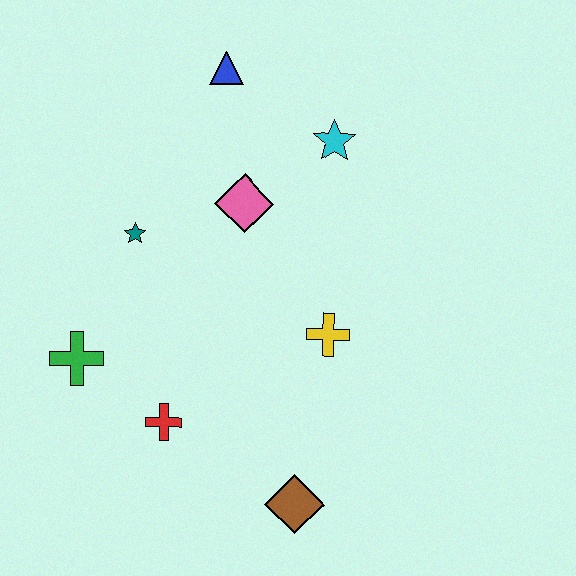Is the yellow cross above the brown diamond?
Yes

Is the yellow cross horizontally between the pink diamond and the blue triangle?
No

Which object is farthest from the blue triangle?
The brown diamond is farthest from the blue triangle.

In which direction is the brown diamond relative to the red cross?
The brown diamond is to the right of the red cross.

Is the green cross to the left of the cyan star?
Yes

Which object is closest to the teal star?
The pink diamond is closest to the teal star.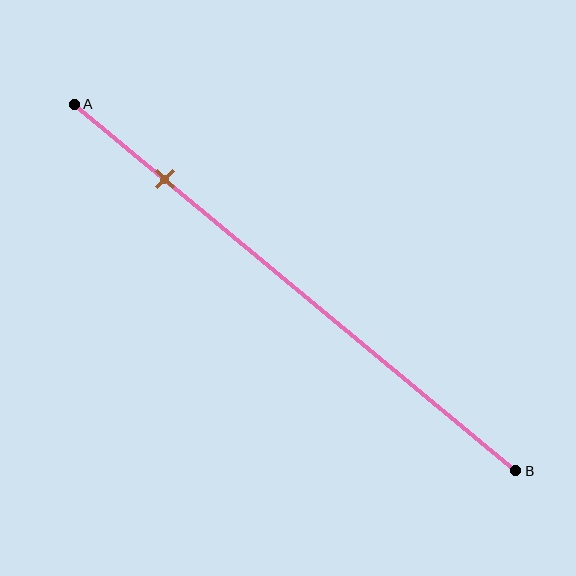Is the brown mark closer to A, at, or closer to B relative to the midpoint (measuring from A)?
The brown mark is closer to point A than the midpoint of segment AB.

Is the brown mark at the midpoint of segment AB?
No, the mark is at about 20% from A, not at the 50% midpoint.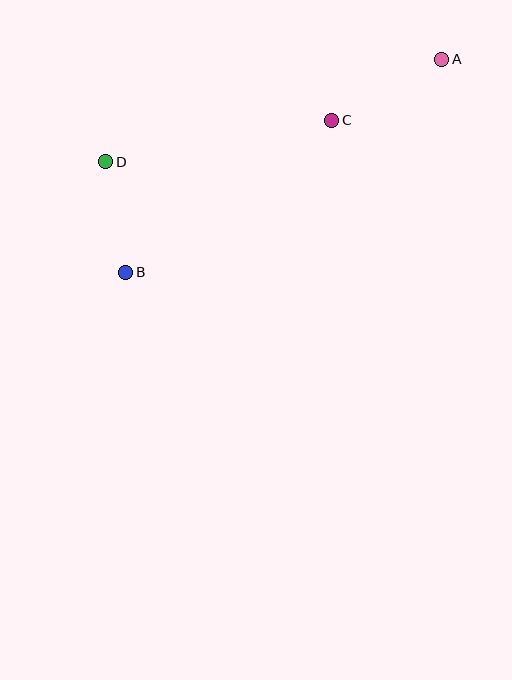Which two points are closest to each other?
Points B and D are closest to each other.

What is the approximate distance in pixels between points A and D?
The distance between A and D is approximately 351 pixels.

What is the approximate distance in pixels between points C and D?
The distance between C and D is approximately 230 pixels.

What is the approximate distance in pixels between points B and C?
The distance between B and C is approximately 256 pixels.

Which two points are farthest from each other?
Points A and B are farthest from each other.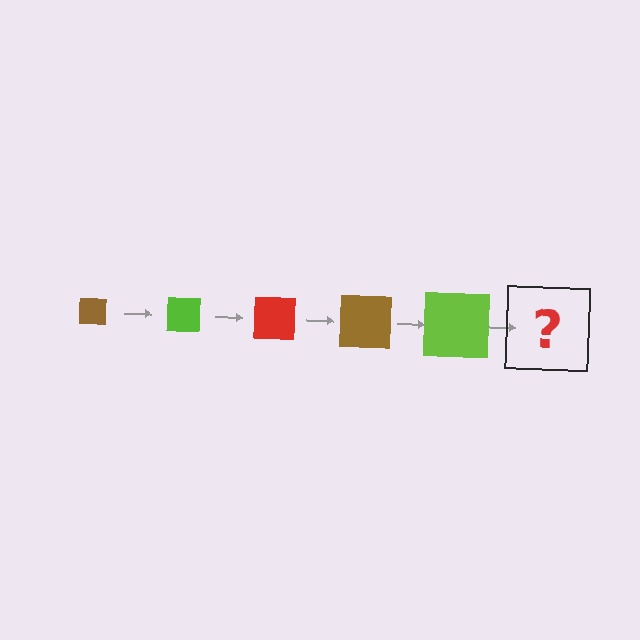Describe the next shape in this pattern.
It should be a red square, larger than the previous one.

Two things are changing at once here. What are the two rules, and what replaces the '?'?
The two rules are that the square grows larger each step and the color cycles through brown, lime, and red. The '?' should be a red square, larger than the previous one.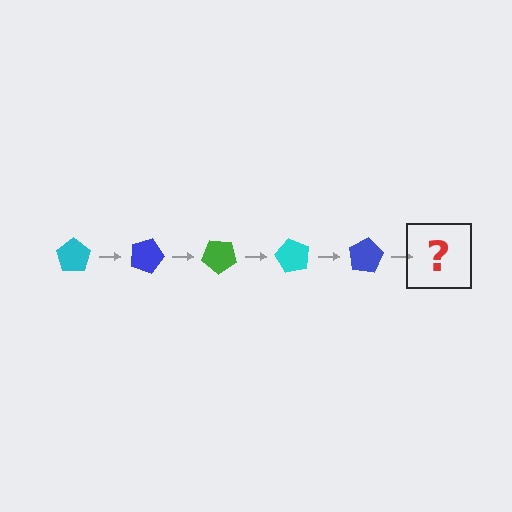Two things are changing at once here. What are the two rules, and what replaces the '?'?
The two rules are that it rotates 20 degrees each step and the color cycles through cyan, blue, and green. The '?' should be a green pentagon, rotated 100 degrees from the start.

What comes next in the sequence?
The next element should be a green pentagon, rotated 100 degrees from the start.